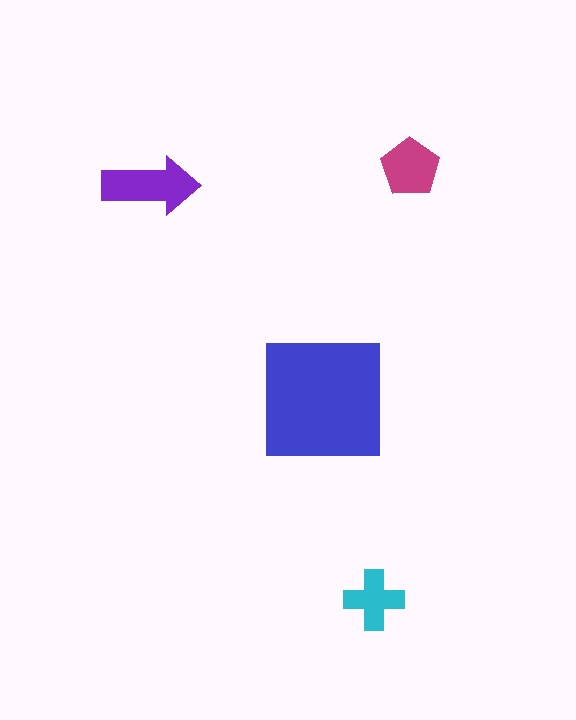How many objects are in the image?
There are 4 objects in the image.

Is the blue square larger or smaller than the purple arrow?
Larger.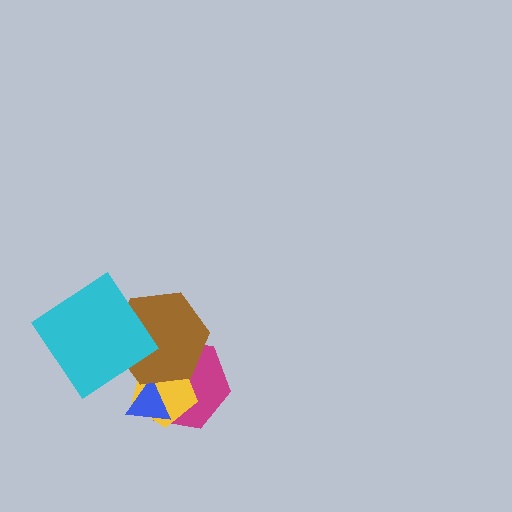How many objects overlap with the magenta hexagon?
3 objects overlap with the magenta hexagon.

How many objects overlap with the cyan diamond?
1 object overlaps with the cyan diamond.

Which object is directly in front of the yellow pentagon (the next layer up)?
The blue triangle is directly in front of the yellow pentagon.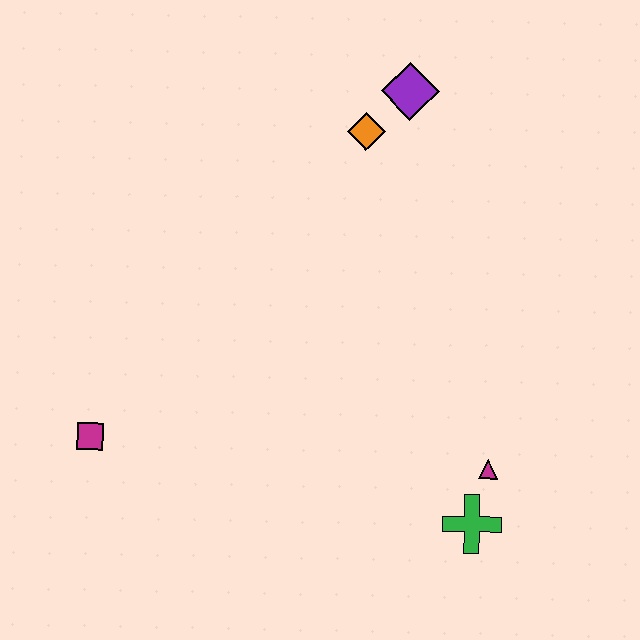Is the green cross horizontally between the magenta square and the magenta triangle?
Yes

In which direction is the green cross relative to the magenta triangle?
The green cross is below the magenta triangle.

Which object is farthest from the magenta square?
The purple diamond is farthest from the magenta square.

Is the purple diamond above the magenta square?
Yes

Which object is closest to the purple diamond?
The orange diamond is closest to the purple diamond.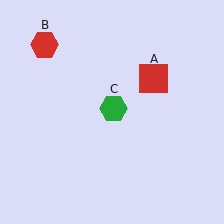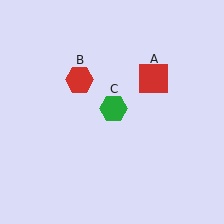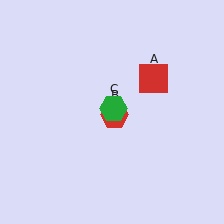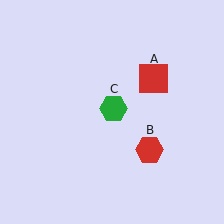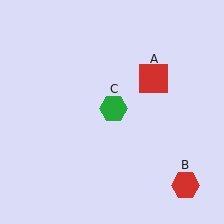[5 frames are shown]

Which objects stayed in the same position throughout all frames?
Red square (object A) and green hexagon (object C) remained stationary.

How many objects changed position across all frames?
1 object changed position: red hexagon (object B).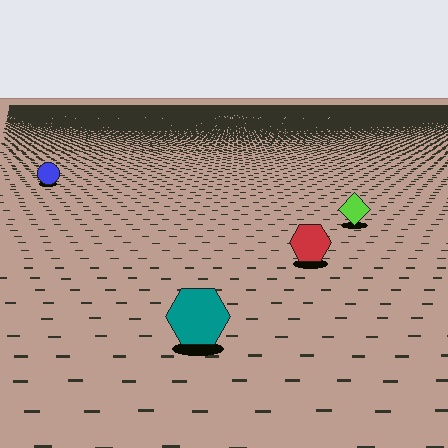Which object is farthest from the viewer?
The blue circle is farthest from the viewer. It appears smaller and the ground texture around it is denser.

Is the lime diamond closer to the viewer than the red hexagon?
No. The red hexagon is closer — you can tell from the texture gradient: the ground texture is coarser near it.